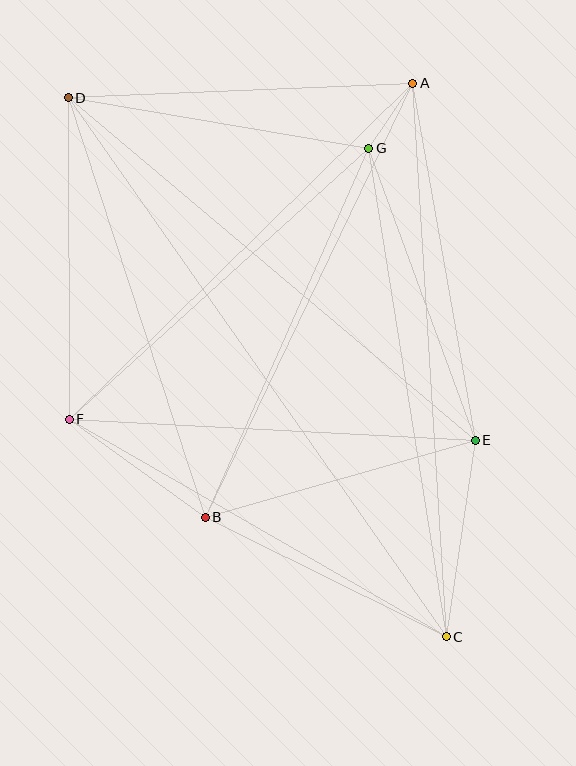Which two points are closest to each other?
Points A and G are closest to each other.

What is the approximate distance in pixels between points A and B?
The distance between A and B is approximately 481 pixels.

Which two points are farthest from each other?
Points C and D are farthest from each other.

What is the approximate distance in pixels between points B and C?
The distance between B and C is approximately 269 pixels.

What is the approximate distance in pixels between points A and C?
The distance between A and C is approximately 555 pixels.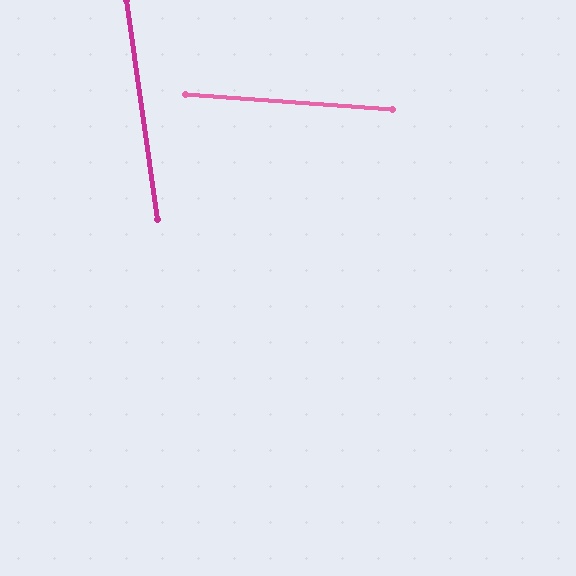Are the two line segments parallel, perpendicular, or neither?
Neither parallel nor perpendicular — they differ by about 78°.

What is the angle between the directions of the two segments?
Approximately 78 degrees.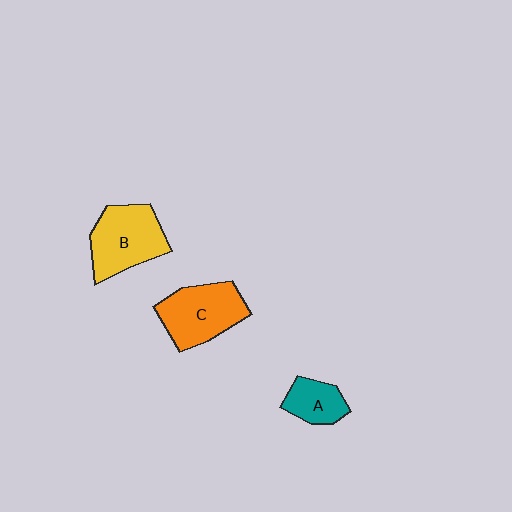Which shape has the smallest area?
Shape A (teal).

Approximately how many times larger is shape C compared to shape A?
Approximately 1.9 times.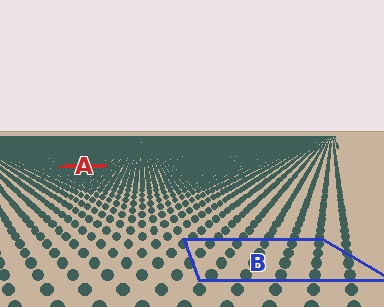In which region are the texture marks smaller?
The texture marks are smaller in region A, because it is farther away.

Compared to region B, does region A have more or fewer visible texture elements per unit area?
Region A has more texture elements per unit area — they are packed more densely because it is farther away.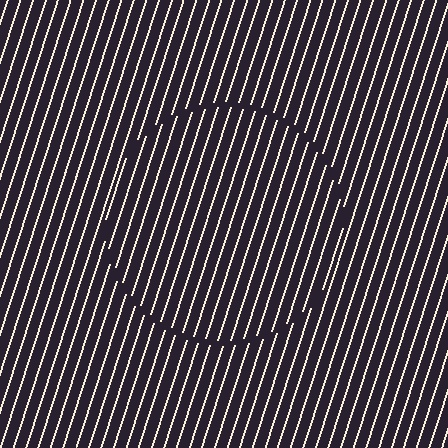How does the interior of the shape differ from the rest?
The interior of the shape contains the same grating, shifted by half a period — the contour is defined by the phase discontinuity where line-ends from the inner and outer gratings abut.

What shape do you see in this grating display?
An illusory circle. The interior of the shape contains the same grating, shifted by half a period — the contour is defined by the phase discontinuity where line-ends from the inner and outer gratings abut.